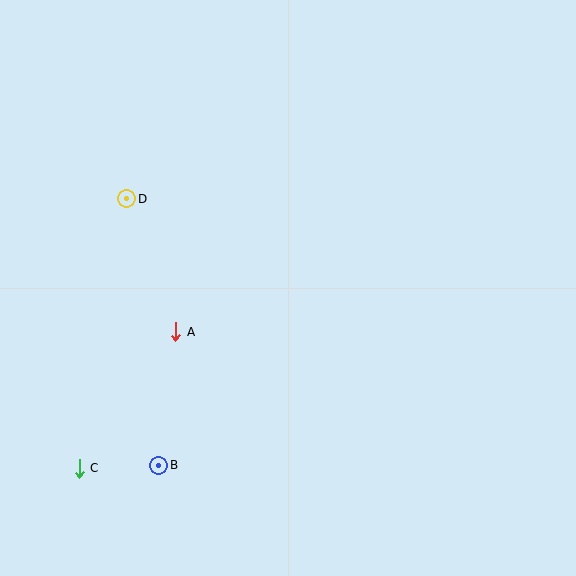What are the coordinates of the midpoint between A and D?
The midpoint between A and D is at (151, 265).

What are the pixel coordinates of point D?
Point D is at (127, 199).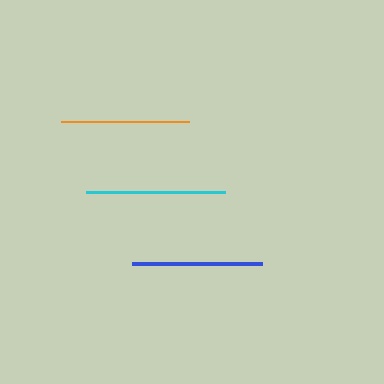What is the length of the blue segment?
The blue segment is approximately 130 pixels long.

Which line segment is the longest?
The cyan line is the longest at approximately 138 pixels.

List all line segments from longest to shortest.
From longest to shortest: cyan, blue, orange.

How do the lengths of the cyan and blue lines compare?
The cyan and blue lines are approximately the same length.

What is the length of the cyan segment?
The cyan segment is approximately 138 pixels long.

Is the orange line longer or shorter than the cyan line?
The cyan line is longer than the orange line.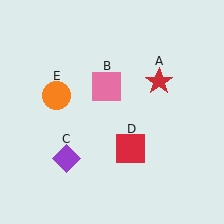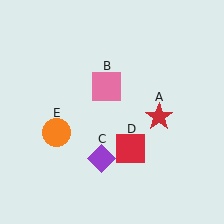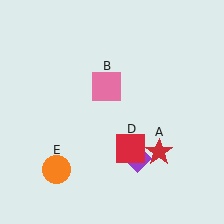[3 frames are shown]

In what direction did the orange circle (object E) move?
The orange circle (object E) moved down.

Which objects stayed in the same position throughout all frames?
Pink square (object B) and red square (object D) remained stationary.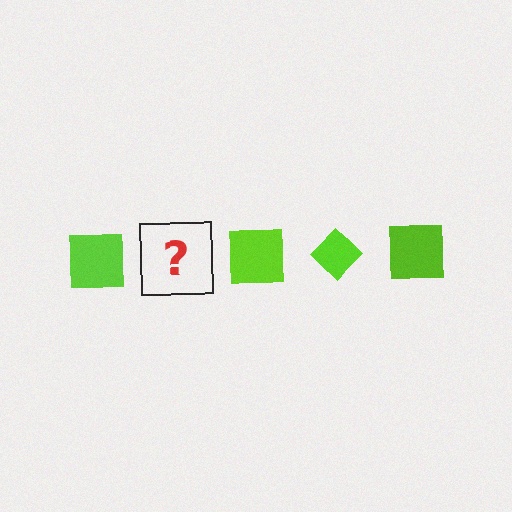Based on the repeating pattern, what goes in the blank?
The blank should be a lime diamond.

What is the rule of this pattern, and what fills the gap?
The rule is that the pattern cycles through square, diamond shapes in lime. The gap should be filled with a lime diamond.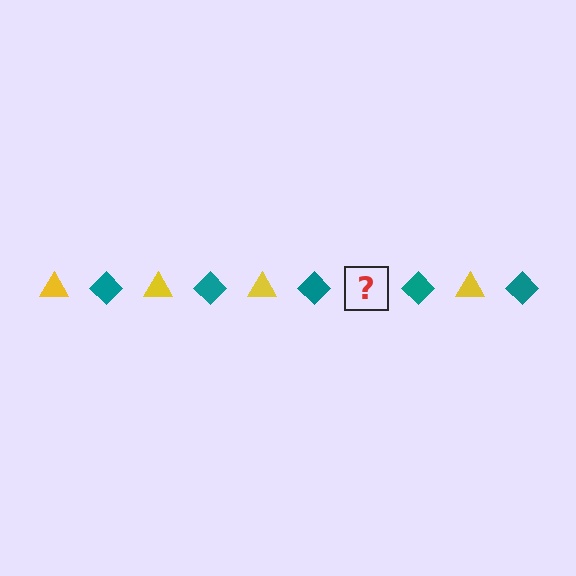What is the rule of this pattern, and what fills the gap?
The rule is that the pattern alternates between yellow triangle and teal diamond. The gap should be filled with a yellow triangle.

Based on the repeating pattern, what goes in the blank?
The blank should be a yellow triangle.